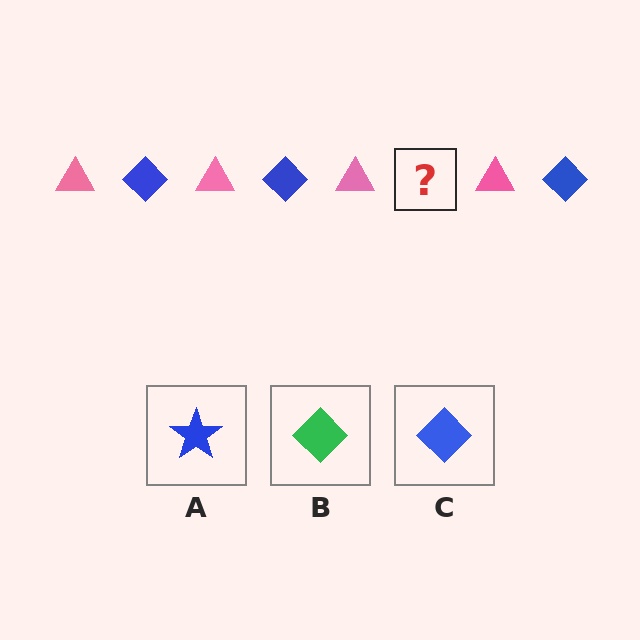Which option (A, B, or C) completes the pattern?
C.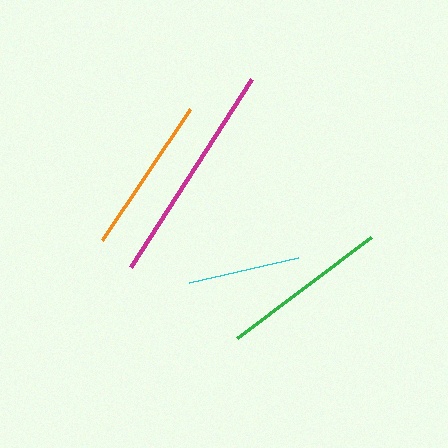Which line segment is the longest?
The magenta line is the longest at approximately 224 pixels.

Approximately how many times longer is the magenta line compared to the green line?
The magenta line is approximately 1.3 times the length of the green line.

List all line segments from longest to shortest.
From longest to shortest: magenta, green, orange, cyan.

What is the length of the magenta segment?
The magenta segment is approximately 224 pixels long.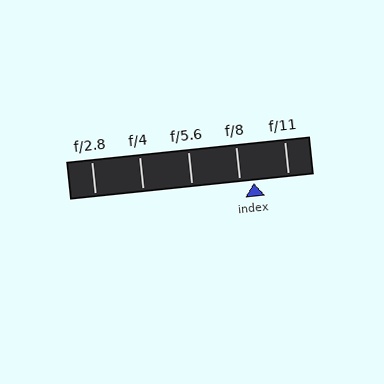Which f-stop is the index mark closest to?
The index mark is closest to f/8.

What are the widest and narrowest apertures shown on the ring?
The widest aperture shown is f/2.8 and the narrowest is f/11.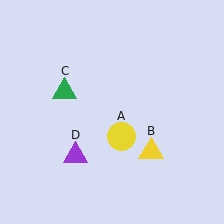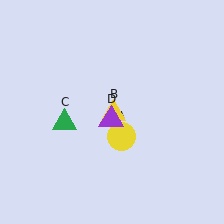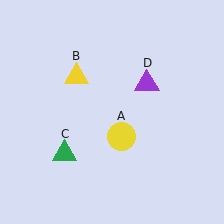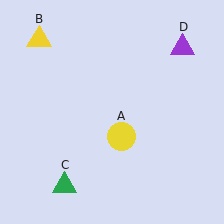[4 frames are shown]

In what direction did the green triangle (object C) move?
The green triangle (object C) moved down.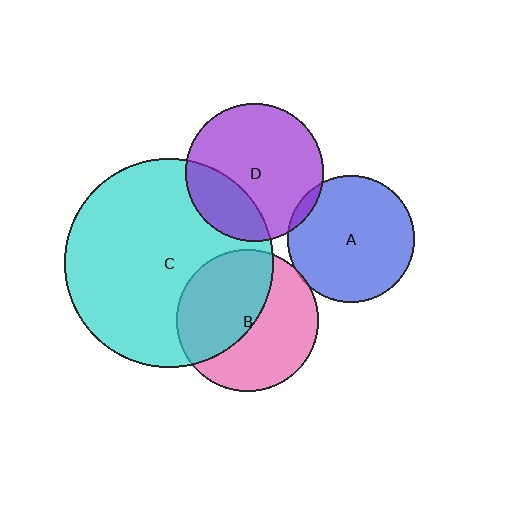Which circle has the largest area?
Circle C (cyan).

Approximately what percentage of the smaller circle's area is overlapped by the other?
Approximately 5%.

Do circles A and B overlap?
Yes.